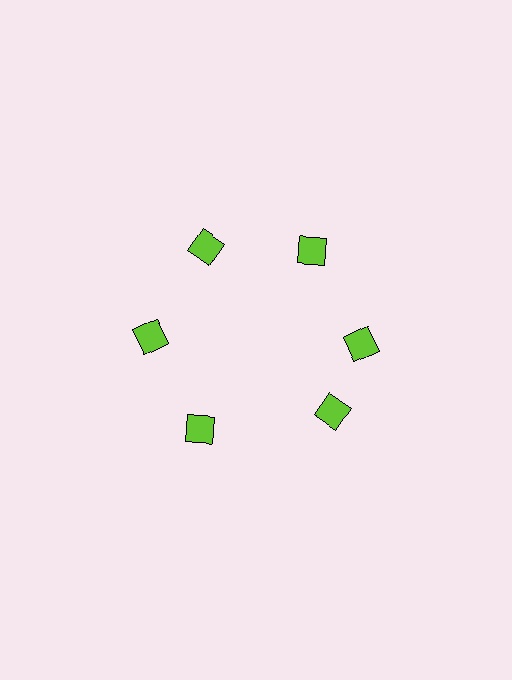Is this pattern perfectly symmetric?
No. The 6 lime squares are arranged in a ring, but one element near the 5 o'clock position is rotated out of alignment along the ring, breaking the 6-fold rotational symmetry.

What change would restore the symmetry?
The symmetry would be restored by rotating it back into even spacing with its neighbors so that all 6 squares sit at equal angles and equal distance from the center.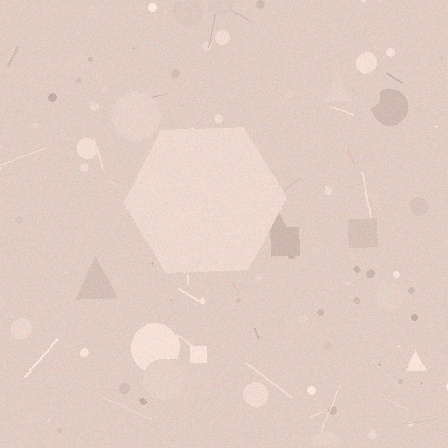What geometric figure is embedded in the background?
A hexagon is embedded in the background.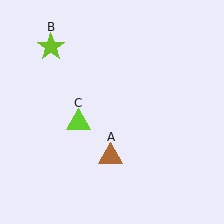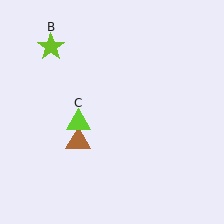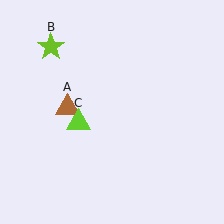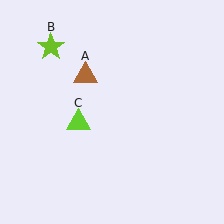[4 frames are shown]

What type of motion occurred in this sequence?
The brown triangle (object A) rotated clockwise around the center of the scene.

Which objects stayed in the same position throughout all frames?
Lime star (object B) and lime triangle (object C) remained stationary.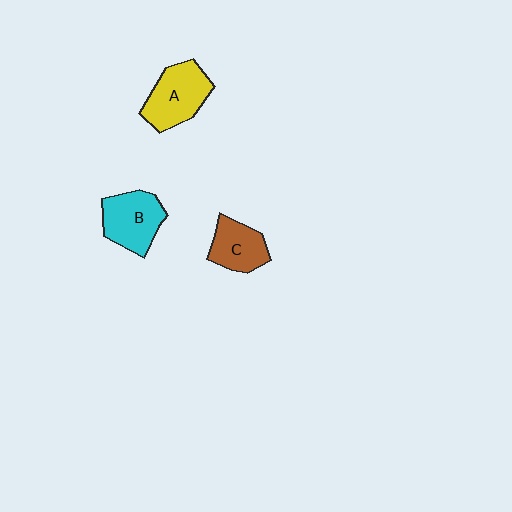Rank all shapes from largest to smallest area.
From largest to smallest: A (yellow), B (cyan), C (brown).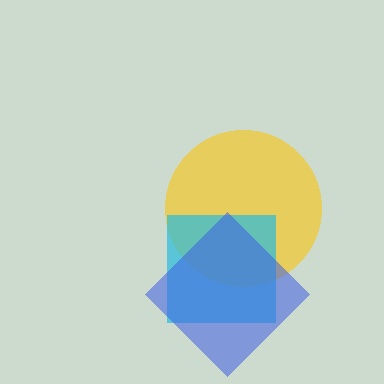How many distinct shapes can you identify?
There are 3 distinct shapes: a yellow circle, a cyan square, a blue diamond.